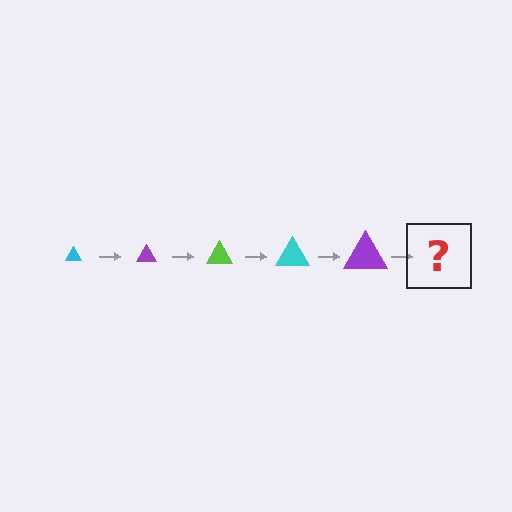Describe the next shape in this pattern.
It should be a lime triangle, larger than the previous one.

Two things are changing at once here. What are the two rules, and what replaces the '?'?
The two rules are that the triangle grows larger each step and the color cycles through cyan, purple, and lime. The '?' should be a lime triangle, larger than the previous one.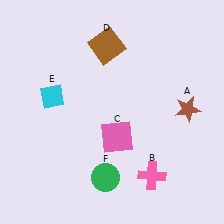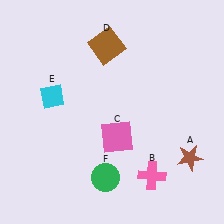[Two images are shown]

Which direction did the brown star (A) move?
The brown star (A) moved down.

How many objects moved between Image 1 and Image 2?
1 object moved between the two images.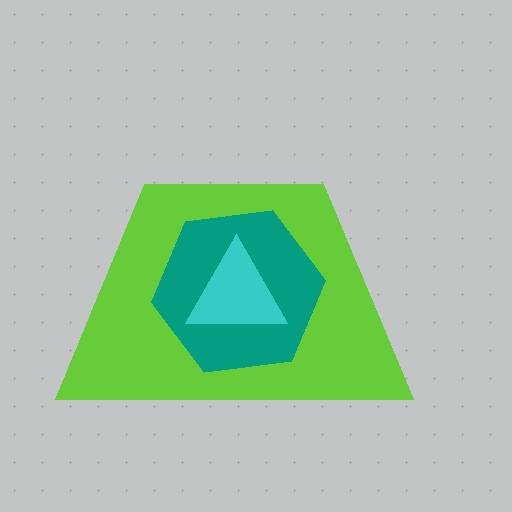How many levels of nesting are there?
3.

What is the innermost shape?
The cyan triangle.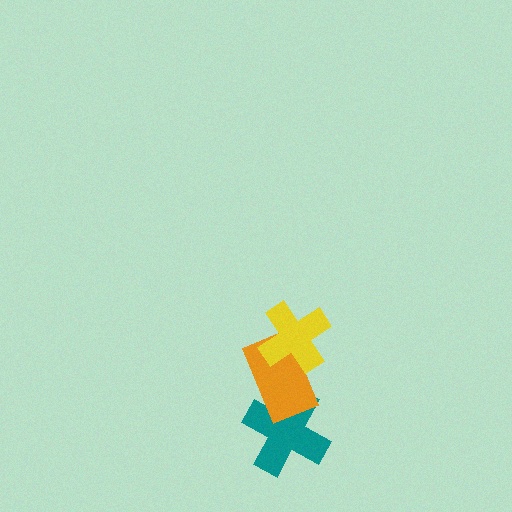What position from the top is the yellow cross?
The yellow cross is 1st from the top.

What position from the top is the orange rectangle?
The orange rectangle is 2nd from the top.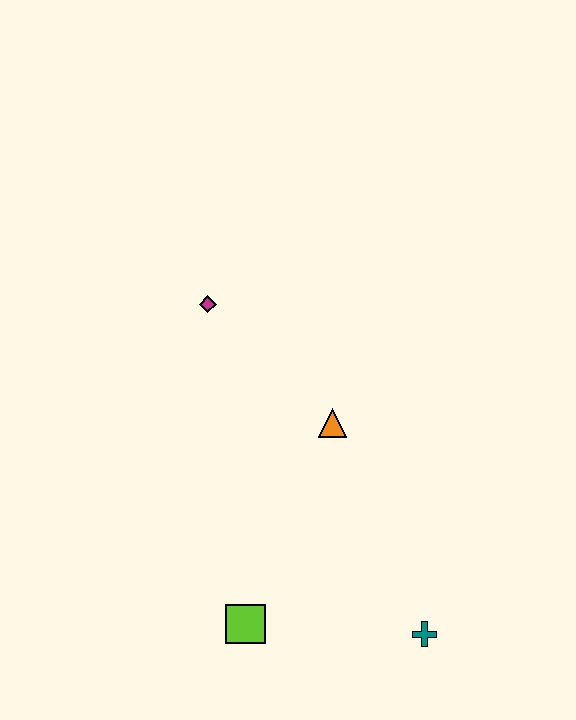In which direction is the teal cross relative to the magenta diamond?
The teal cross is below the magenta diamond.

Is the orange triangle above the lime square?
Yes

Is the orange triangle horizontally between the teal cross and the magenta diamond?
Yes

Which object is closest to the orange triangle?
The magenta diamond is closest to the orange triangle.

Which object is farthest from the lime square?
The magenta diamond is farthest from the lime square.